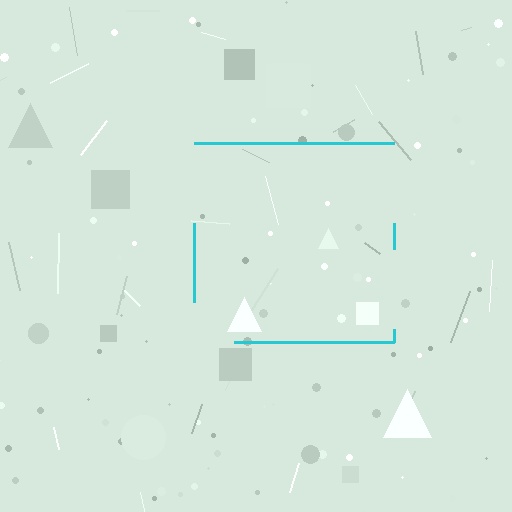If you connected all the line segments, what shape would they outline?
They would outline a square.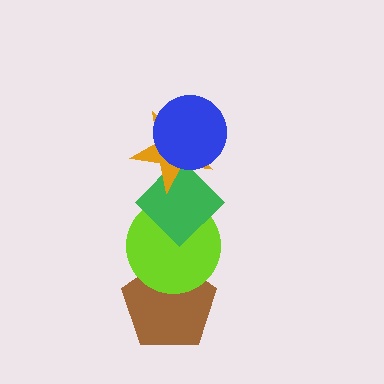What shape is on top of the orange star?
The blue circle is on top of the orange star.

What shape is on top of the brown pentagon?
The lime circle is on top of the brown pentagon.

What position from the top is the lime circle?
The lime circle is 4th from the top.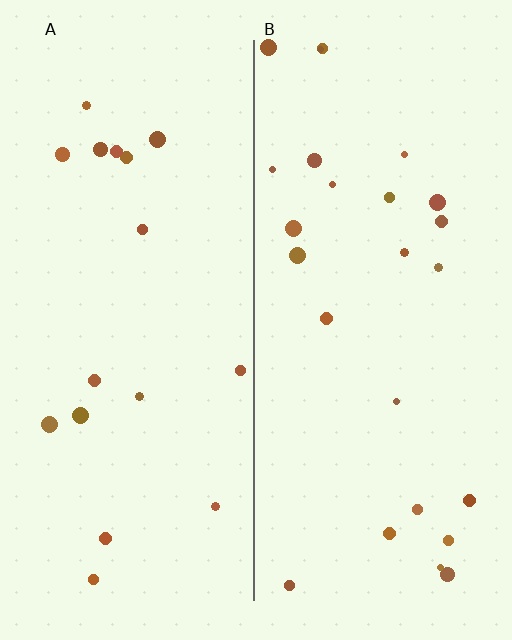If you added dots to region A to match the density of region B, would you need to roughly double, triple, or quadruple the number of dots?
Approximately double.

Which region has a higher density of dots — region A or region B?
B (the right).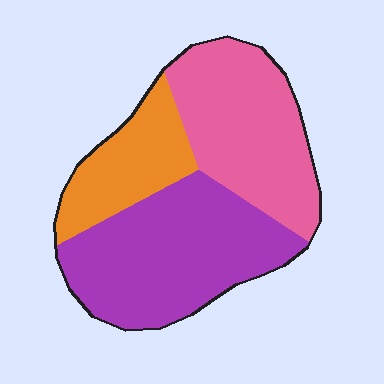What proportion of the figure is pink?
Pink covers 36% of the figure.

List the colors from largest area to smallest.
From largest to smallest: purple, pink, orange.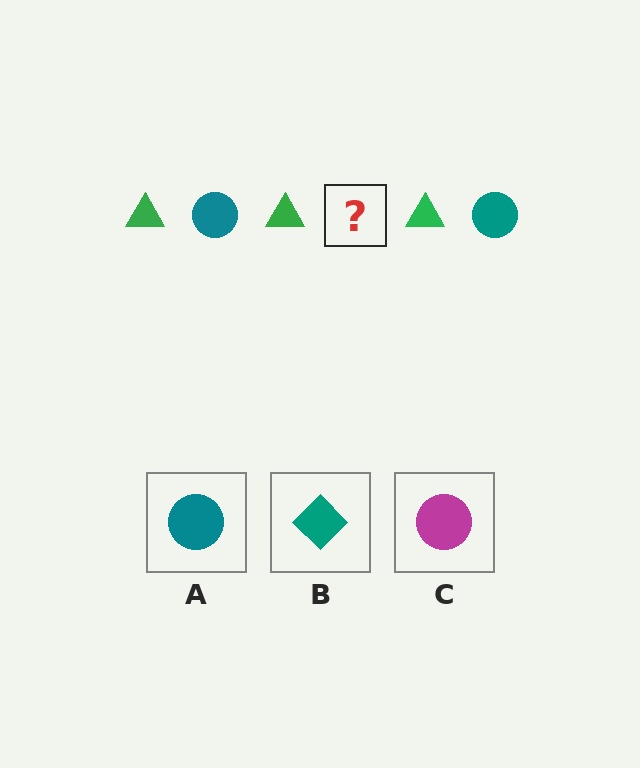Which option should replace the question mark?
Option A.